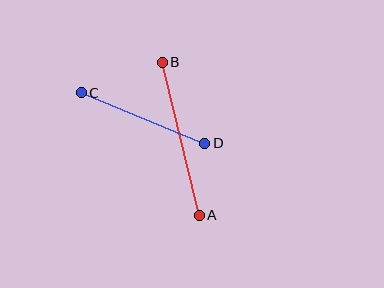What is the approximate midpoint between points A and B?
The midpoint is at approximately (181, 139) pixels.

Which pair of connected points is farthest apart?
Points A and B are farthest apart.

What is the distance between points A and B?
The distance is approximately 158 pixels.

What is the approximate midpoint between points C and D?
The midpoint is at approximately (143, 118) pixels.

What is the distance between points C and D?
The distance is approximately 133 pixels.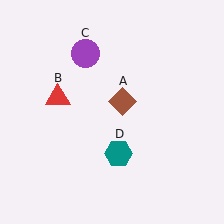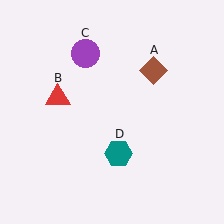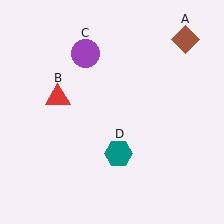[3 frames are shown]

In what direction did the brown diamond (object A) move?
The brown diamond (object A) moved up and to the right.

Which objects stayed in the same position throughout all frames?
Red triangle (object B) and purple circle (object C) and teal hexagon (object D) remained stationary.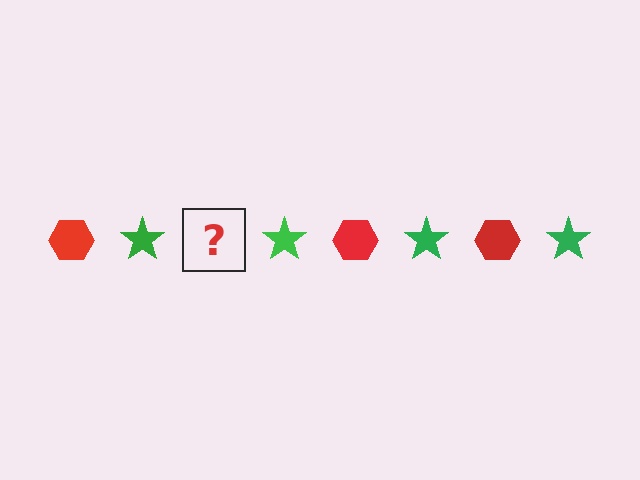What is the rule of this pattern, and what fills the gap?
The rule is that the pattern alternates between red hexagon and green star. The gap should be filled with a red hexagon.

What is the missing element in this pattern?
The missing element is a red hexagon.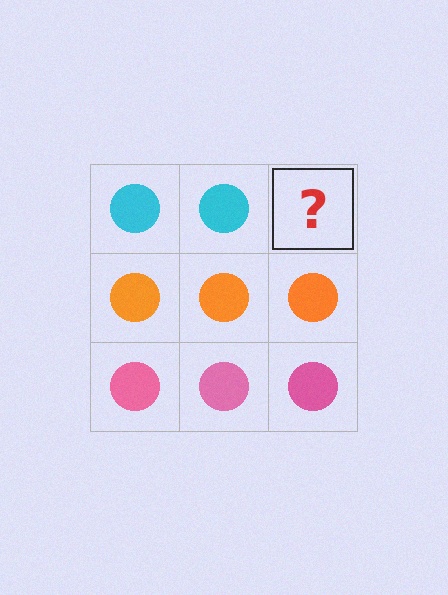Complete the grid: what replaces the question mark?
The question mark should be replaced with a cyan circle.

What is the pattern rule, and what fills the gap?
The rule is that each row has a consistent color. The gap should be filled with a cyan circle.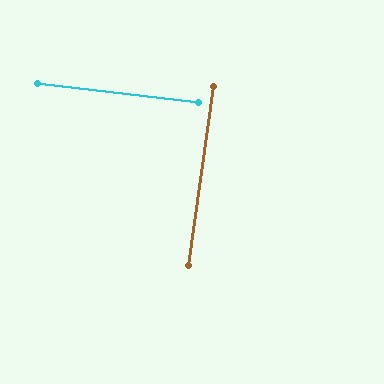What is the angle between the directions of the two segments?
Approximately 89 degrees.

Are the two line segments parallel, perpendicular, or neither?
Perpendicular — they meet at approximately 89°.